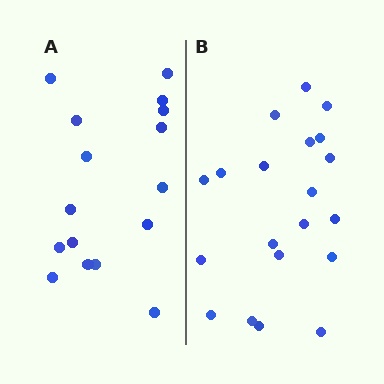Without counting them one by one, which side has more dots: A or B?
Region B (the right region) has more dots.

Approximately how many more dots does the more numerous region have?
Region B has about 4 more dots than region A.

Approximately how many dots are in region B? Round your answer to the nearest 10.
About 20 dots.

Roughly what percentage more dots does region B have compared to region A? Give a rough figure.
About 25% more.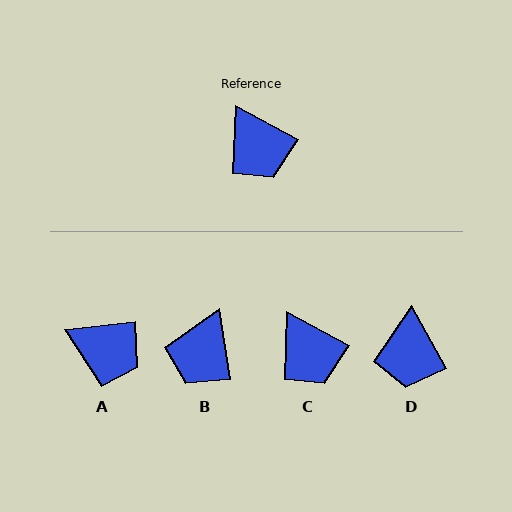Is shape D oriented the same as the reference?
No, it is off by about 33 degrees.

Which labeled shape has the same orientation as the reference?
C.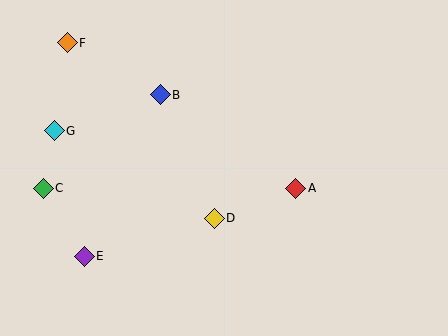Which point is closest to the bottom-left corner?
Point E is closest to the bottom-left corner.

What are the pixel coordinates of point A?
Point A is at (296, 188).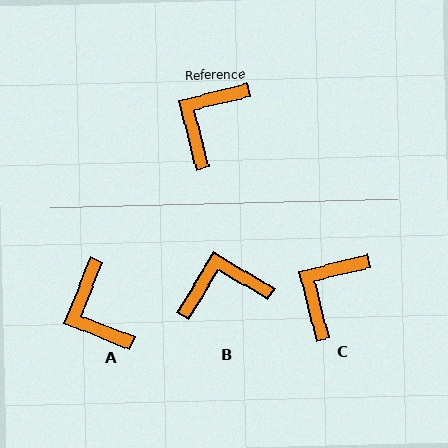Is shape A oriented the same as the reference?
No, it is off by about 54 degrees.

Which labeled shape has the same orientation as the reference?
C.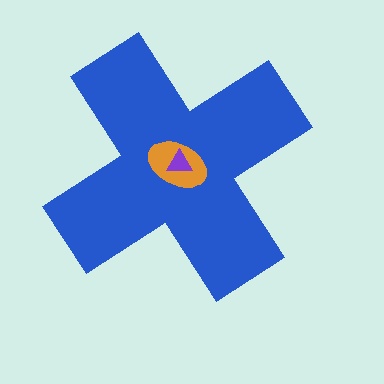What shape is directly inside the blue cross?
The orange ellipse.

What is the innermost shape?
The purple triangle.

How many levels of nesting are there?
3.